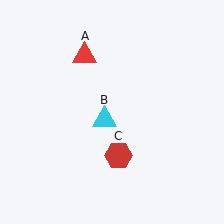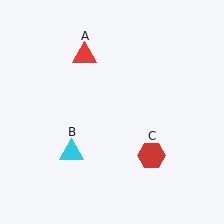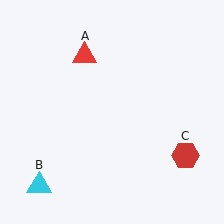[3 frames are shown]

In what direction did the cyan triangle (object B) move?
The cyan triangle (object B) moved down and to the left.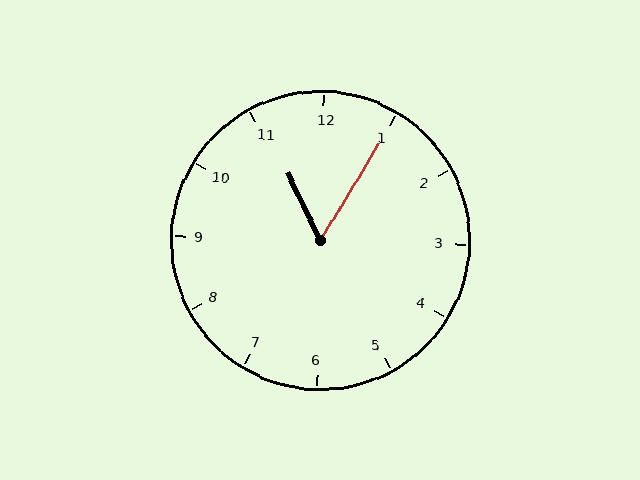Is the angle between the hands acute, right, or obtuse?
It is acute.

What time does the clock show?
11:05.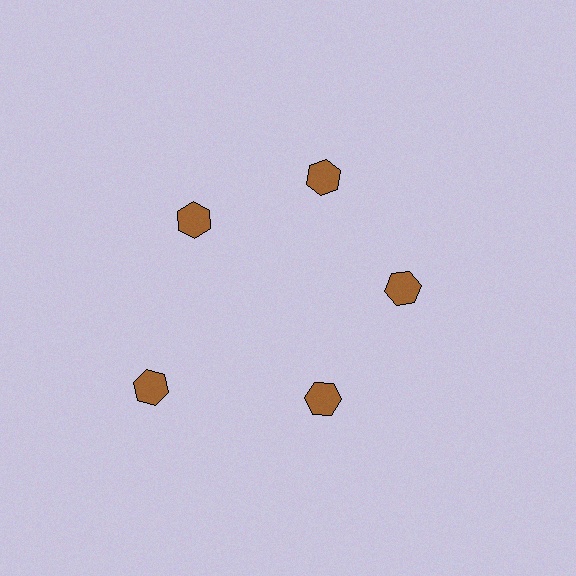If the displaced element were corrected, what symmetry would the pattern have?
It would have 5-fold rotational symmetry — the pattern would map onto itself every 72 degrees.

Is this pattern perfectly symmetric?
No. The 5 brown hexagons are arranged in a ring, but one element near the 8 o'clock position is pushed outward from the center, breaking the 5-fold rotational symmetry.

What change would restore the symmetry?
The symmetry would be restored by moving it inward, back onto the ring so that all 5 hexagons sit at equal angles and equal distance from the center.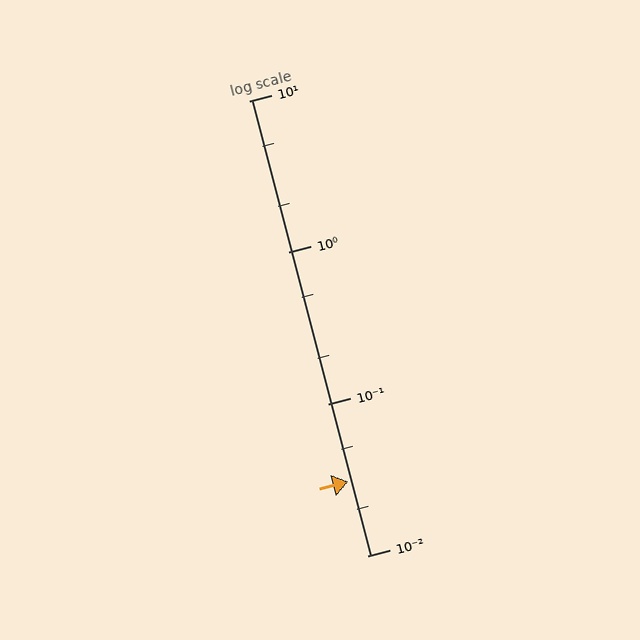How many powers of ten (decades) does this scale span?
The scale spans 3 decades, from 0.01 to 10.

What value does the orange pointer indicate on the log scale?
The pointer indicates approximately 0.031.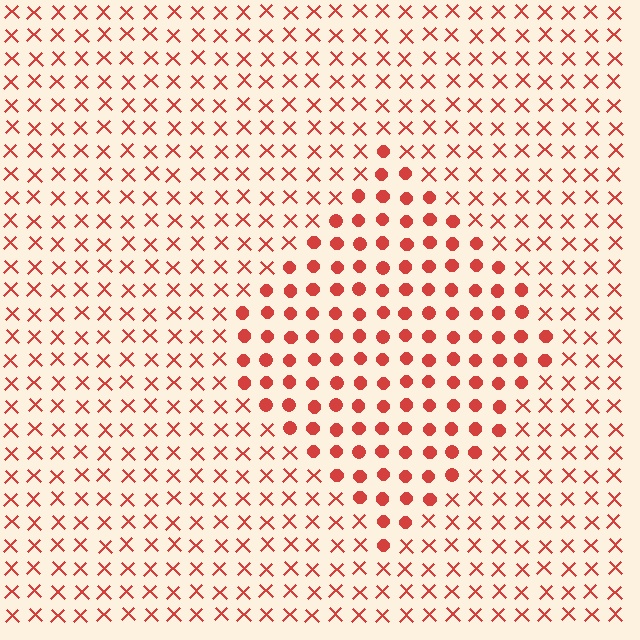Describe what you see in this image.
The image is filled with small red elements arranged in a uniform grid. A diamond-shaped region contains circles, while the surrounding area contains X marks. The boundary is defined purely by the change in element shape.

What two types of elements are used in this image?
The image uses circles inside the diamond region and X marks outside it.